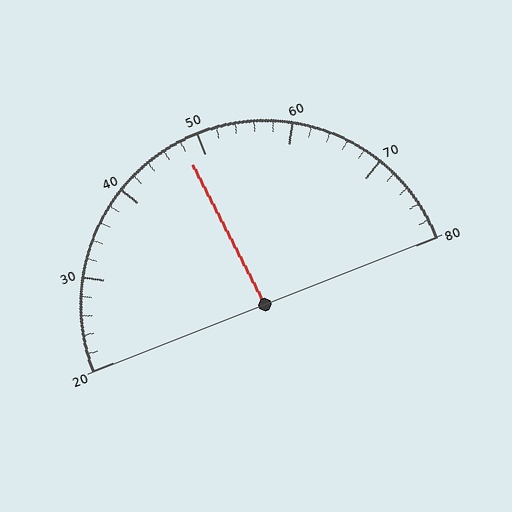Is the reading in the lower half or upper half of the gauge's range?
The reading is in the lower half of the range (20 to 80).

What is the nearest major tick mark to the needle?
The nearest major tick mark is 50.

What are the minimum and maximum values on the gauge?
The gauge ranges from 20 to 80.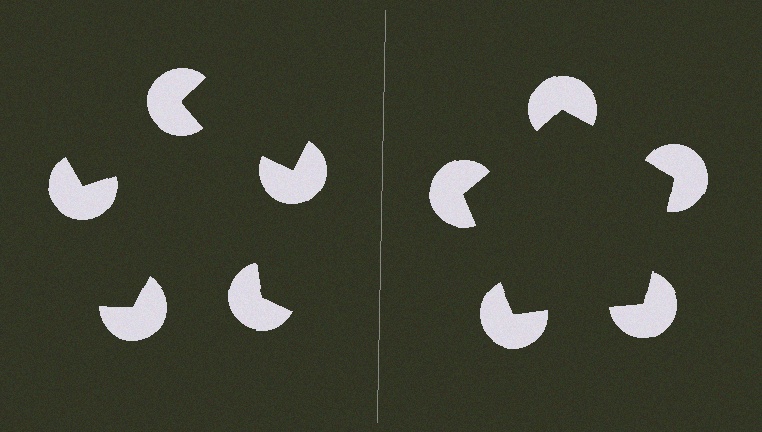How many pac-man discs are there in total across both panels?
10 — 5 on each side.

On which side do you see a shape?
An illusory pentagon appears on the right side. On the left side the wedge cuts are rotated, so no coherent shape forms.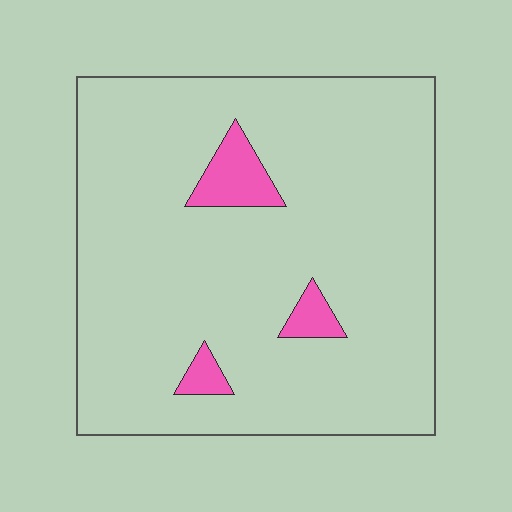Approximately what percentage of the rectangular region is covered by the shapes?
Approximately 5%.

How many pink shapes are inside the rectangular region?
3.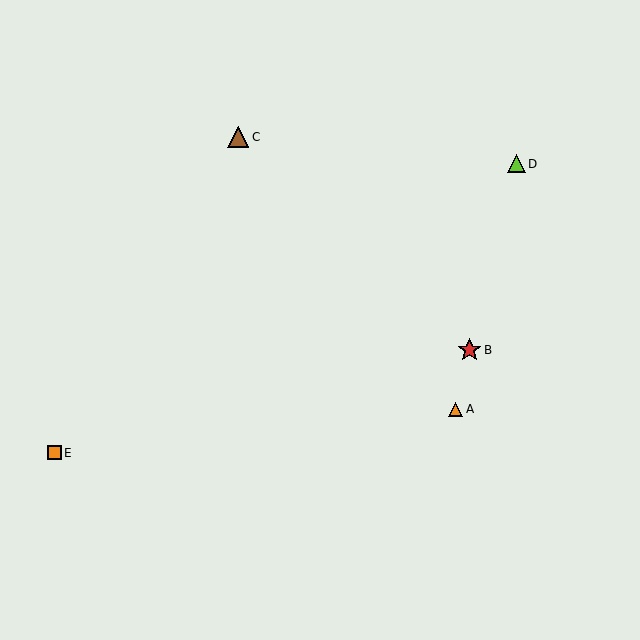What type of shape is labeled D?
Shape D is a lime triangle.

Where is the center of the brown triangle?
The center of the brown triangle is at (238, 137).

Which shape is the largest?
The red star (labeled B) is the largest.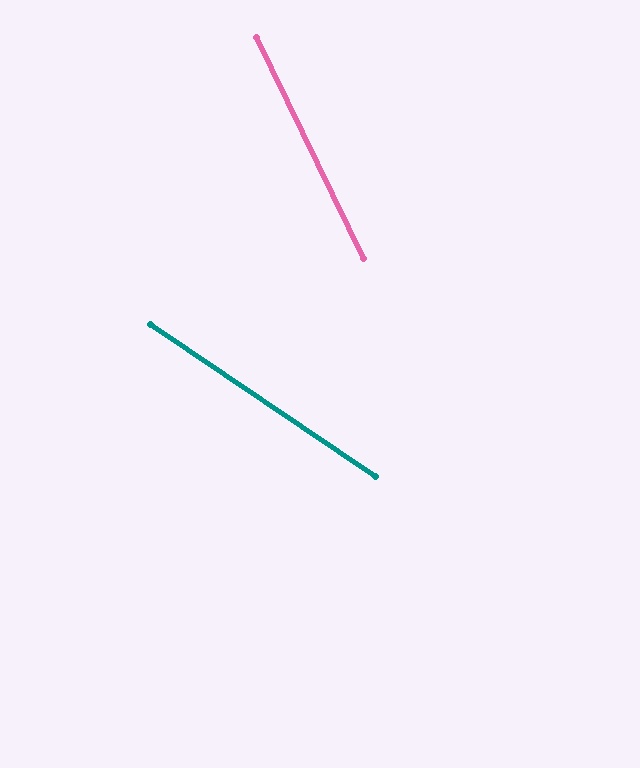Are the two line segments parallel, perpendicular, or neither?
Neither parallel nor perpendicular — they differ by about 30°.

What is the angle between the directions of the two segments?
Approximately 30 degrees.